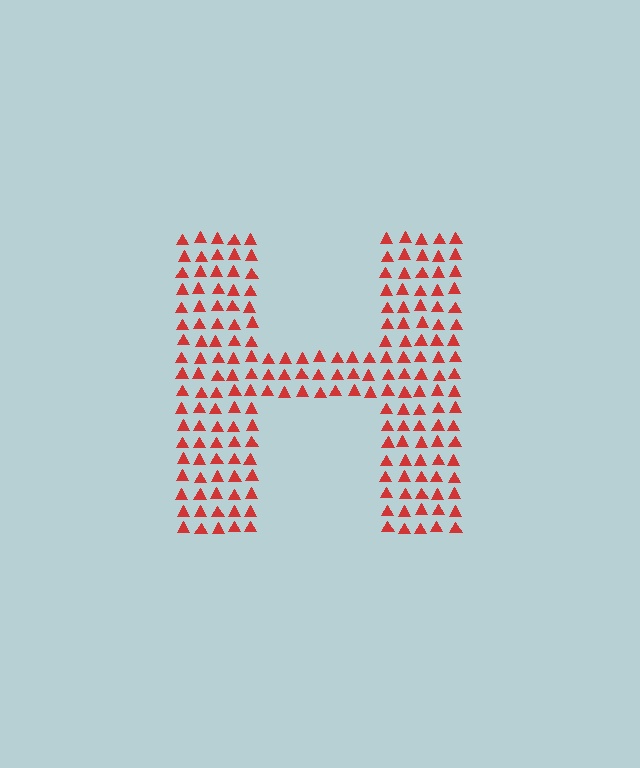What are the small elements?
The small elements are triangles.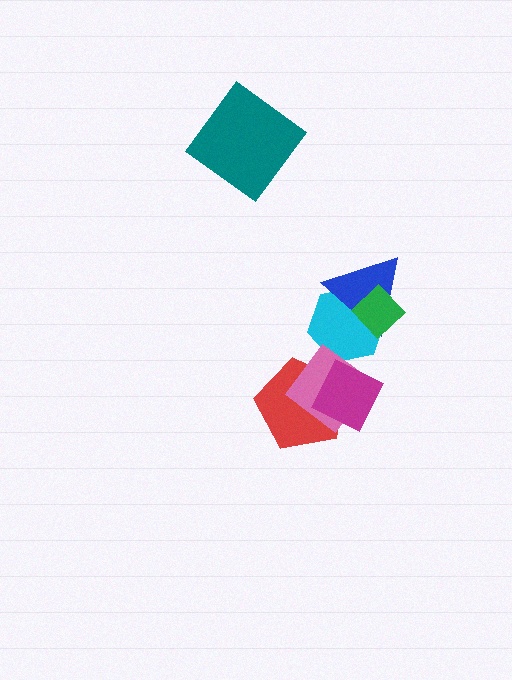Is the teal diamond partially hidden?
No, no other shape covers it.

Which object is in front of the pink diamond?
The magenta diamond is in front of the pink diamond.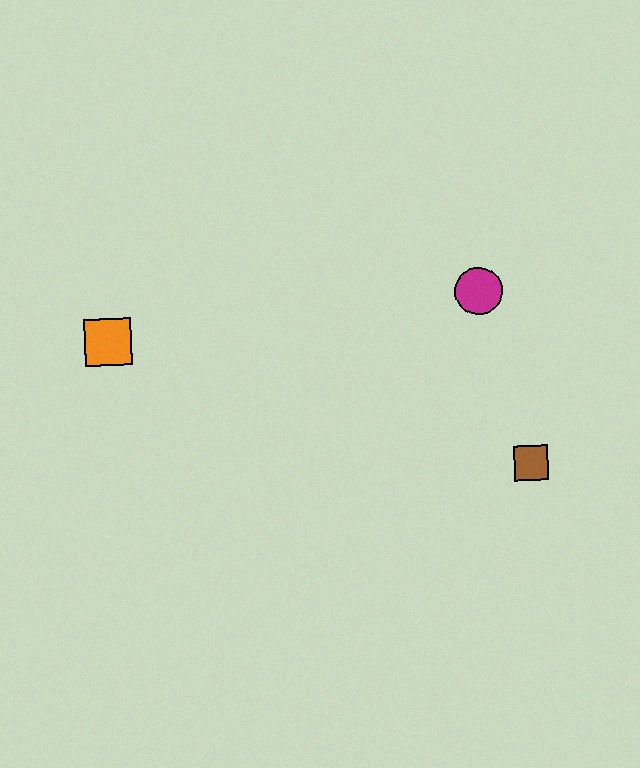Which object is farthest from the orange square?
The brown square is farthest from the orange square.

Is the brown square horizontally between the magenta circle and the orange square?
No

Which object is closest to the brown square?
The magenta circle is closest to the brown square.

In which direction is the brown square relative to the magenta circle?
The brown square is below the magenta circle.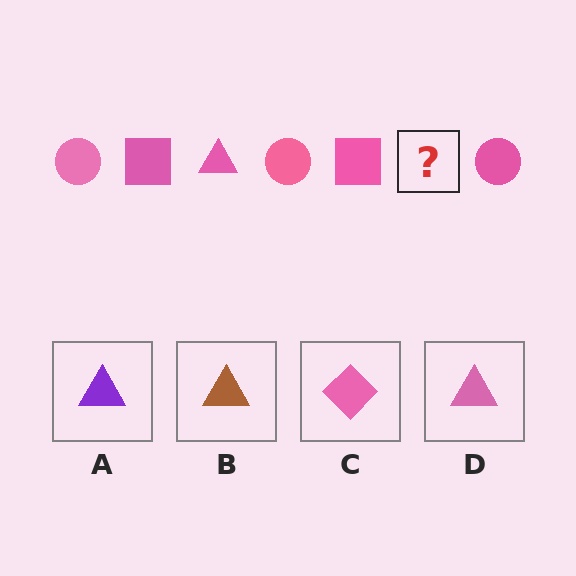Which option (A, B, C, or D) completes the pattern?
D.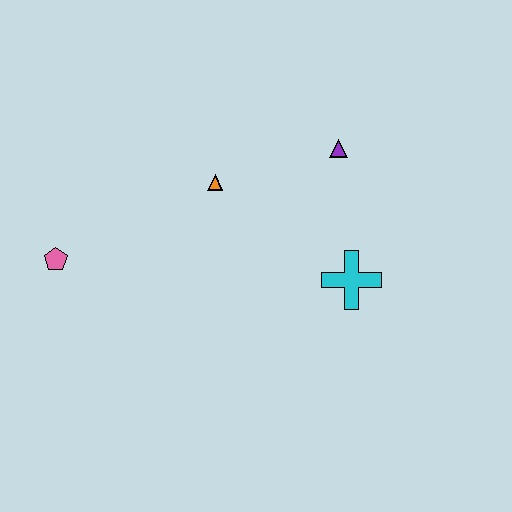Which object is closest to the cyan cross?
The purple triangle is closest to the cyan cross.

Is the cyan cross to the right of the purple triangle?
Yes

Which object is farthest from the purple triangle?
The pink pentagon is farthest from the purple triangle.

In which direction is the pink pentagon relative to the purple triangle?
The pink pentagon is to the left of the purple triangle.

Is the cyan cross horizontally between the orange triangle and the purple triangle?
No